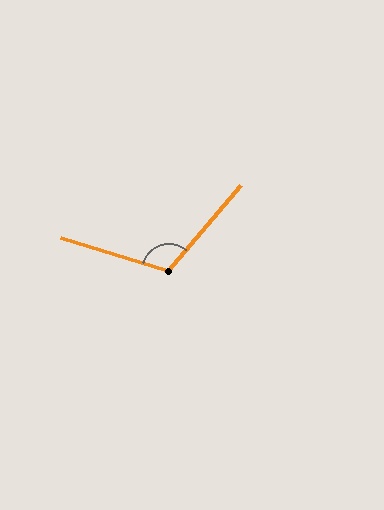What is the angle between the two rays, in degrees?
Approximately 113 degrees.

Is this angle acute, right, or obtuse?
It is obtuse.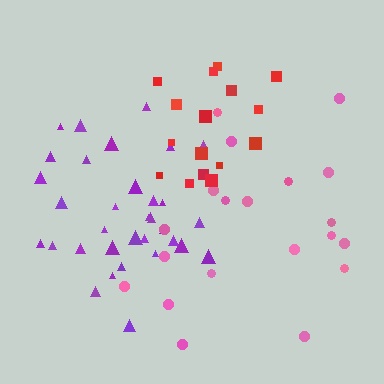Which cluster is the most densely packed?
Red.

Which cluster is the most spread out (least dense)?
Pink.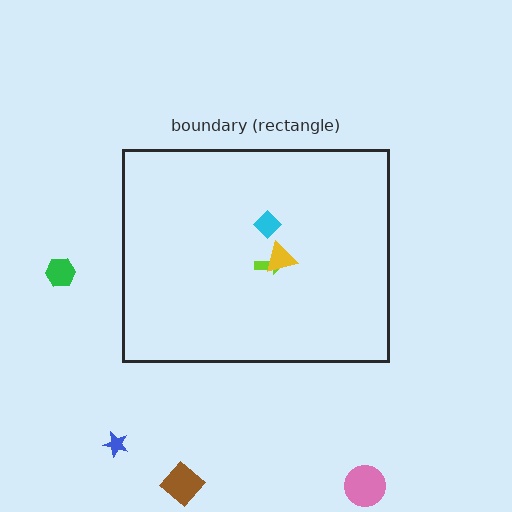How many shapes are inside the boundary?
3 inside, 4 outside.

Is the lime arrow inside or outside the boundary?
Inside.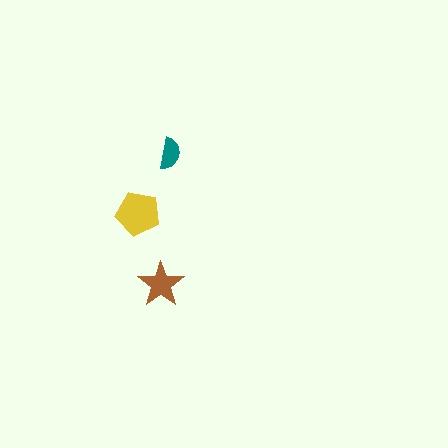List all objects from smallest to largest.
The teal semicircle, the brown star, the yellow pentagon.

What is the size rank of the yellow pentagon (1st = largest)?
1st.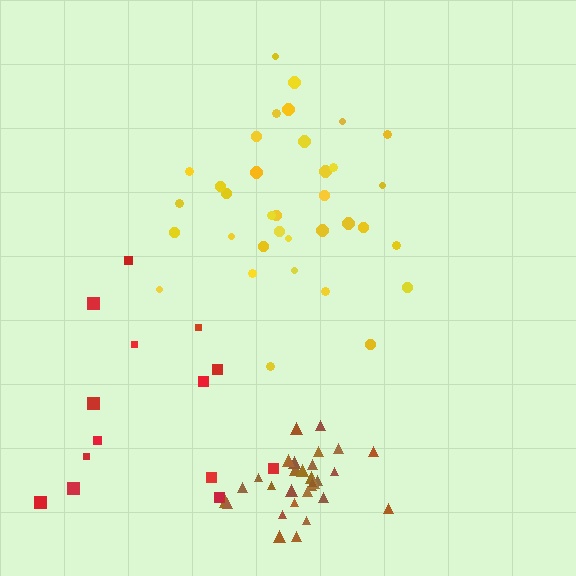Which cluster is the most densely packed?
Brown.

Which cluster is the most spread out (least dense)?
Red.